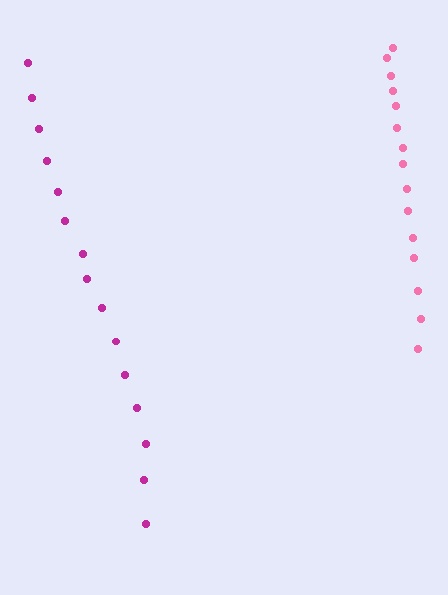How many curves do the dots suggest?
There are 2 distinct paths.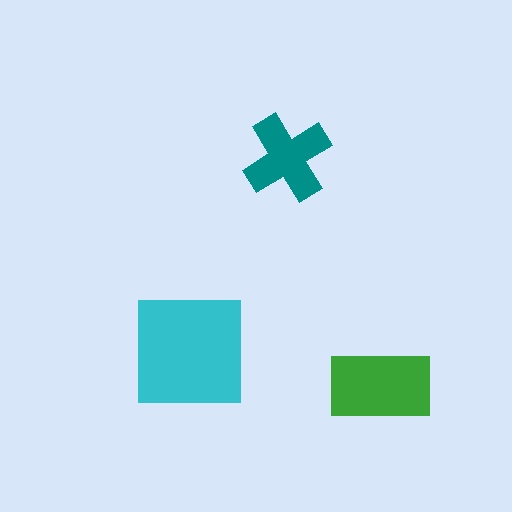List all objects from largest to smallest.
The cyan square, the green rectangle, the teal cross.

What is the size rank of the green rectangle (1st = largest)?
2nd.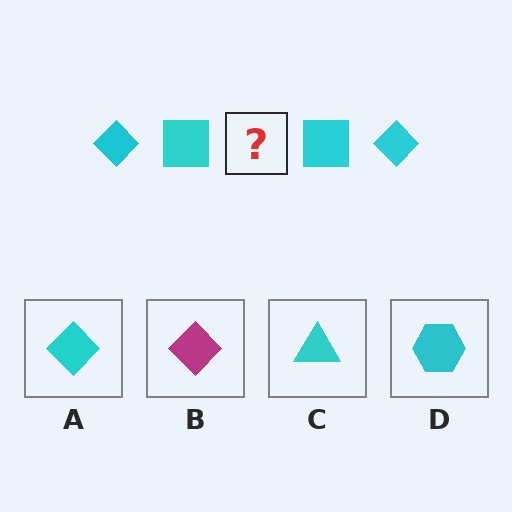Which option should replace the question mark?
Option A.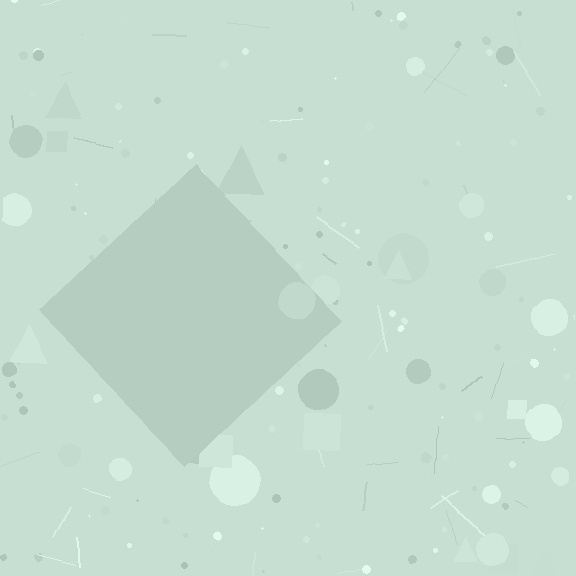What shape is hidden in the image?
A diamond is hidden in the image.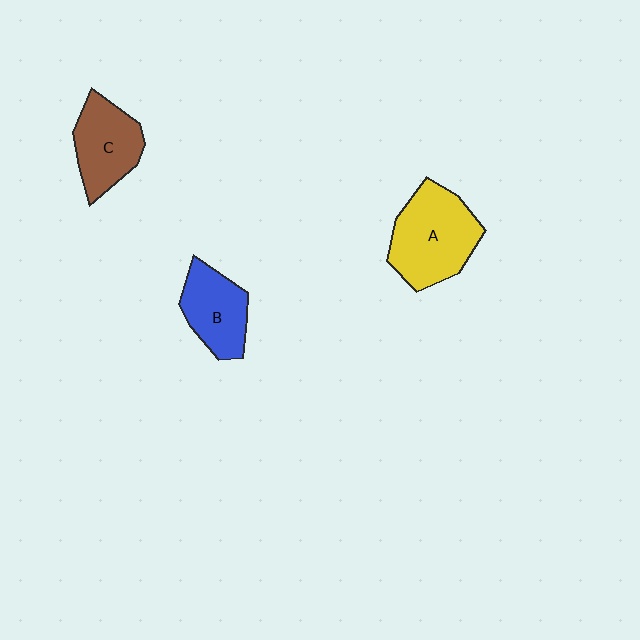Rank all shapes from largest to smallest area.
From largest to smallest: A (yellow), C (brown), B (blue).